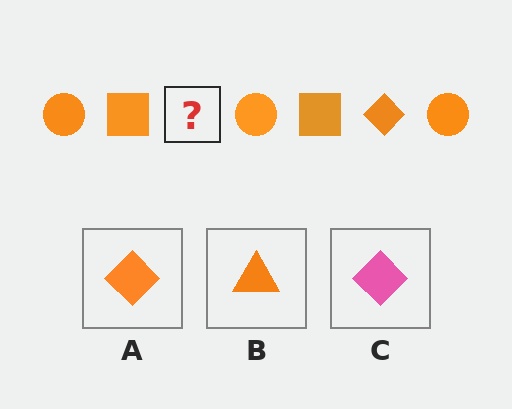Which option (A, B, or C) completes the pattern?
A.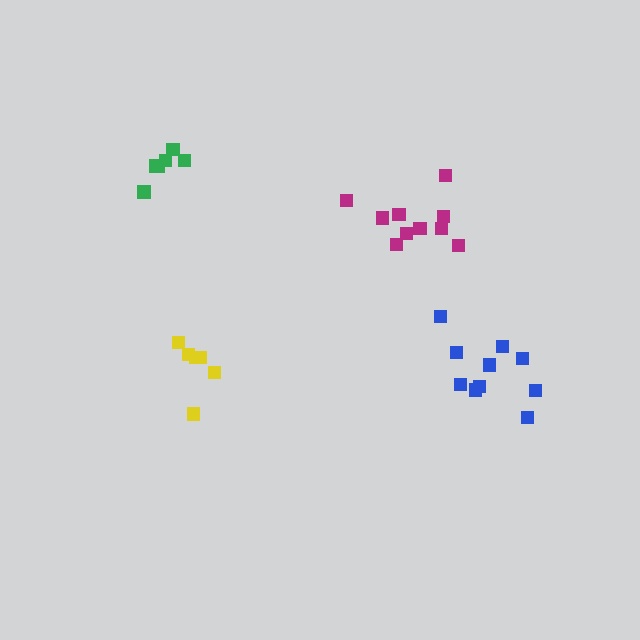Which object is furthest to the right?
The blue cluster is rightmost.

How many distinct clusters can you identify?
There are 4 distinct clusters.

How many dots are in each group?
Group 1: 10 dots, Group 2: 6 dots, Group 3: 6 dots, Group 4: 10 dots (32 total).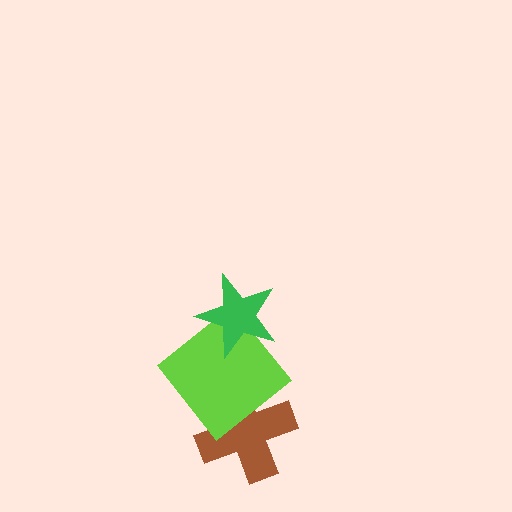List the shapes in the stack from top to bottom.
From top to bottom: the green star, the lime diamond, the brown cross.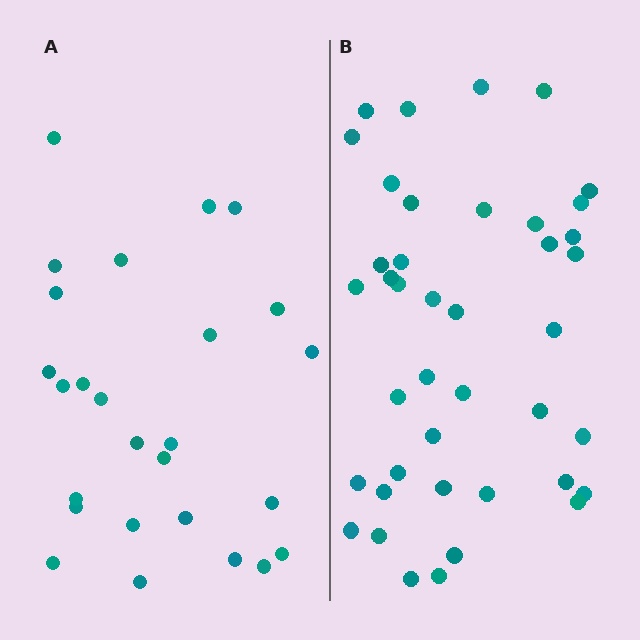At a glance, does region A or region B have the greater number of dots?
Region B (the right region) has more dots.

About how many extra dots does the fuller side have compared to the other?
Region B has approximately 15 more dots than region A.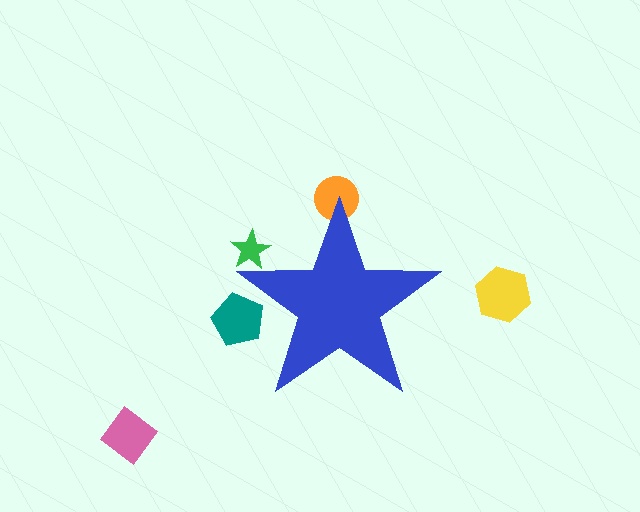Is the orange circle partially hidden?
Yes, the orange circle is partially hidden behind the blue star.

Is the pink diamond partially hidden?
No, the pink diamond is fully visible.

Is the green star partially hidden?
Yes, the green star is partially hidden behind the blue star.